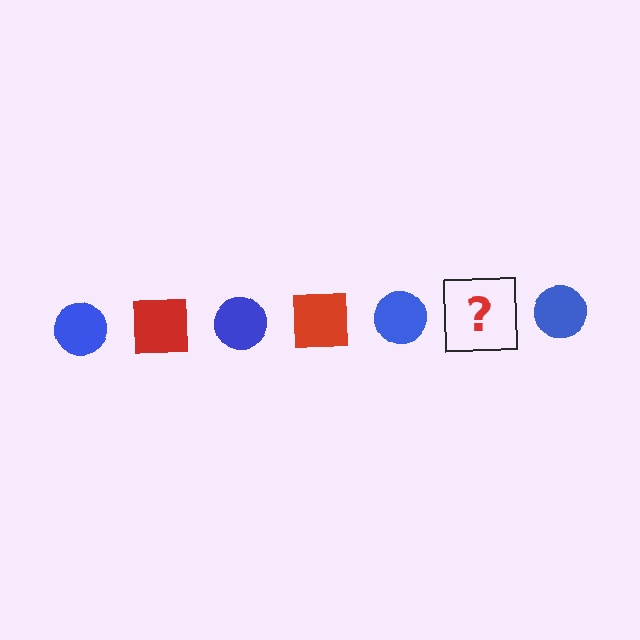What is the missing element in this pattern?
The missing element is a red square.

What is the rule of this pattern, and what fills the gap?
The rule is that the pattern alternates between blue circle and red square. The gap should be filled with a red square.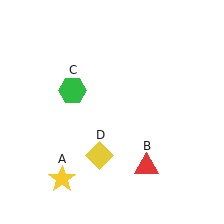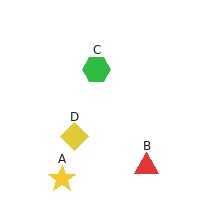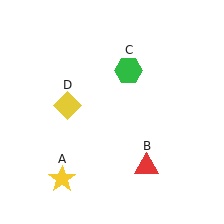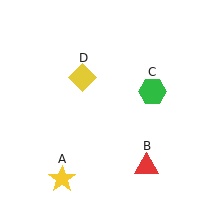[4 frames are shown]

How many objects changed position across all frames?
2 objects changed position: green hexagon (object C), yellow diamond (object D).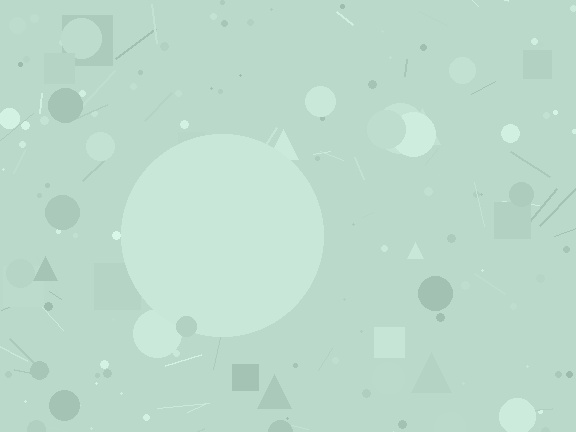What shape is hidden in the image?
A circle is hidden in the image.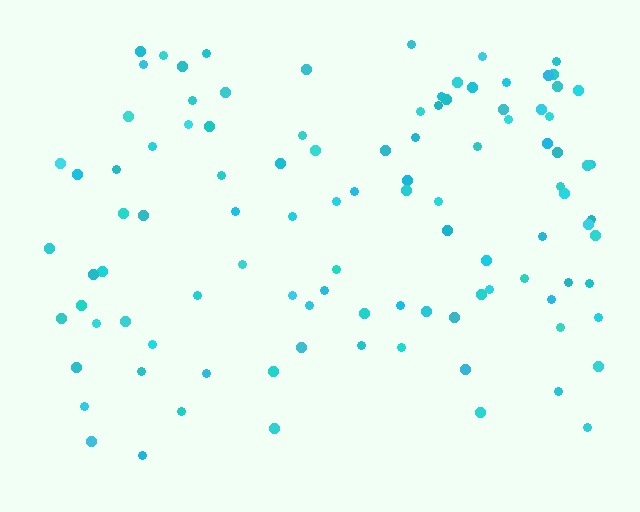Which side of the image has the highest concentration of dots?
The top.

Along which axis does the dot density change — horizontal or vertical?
Vertical.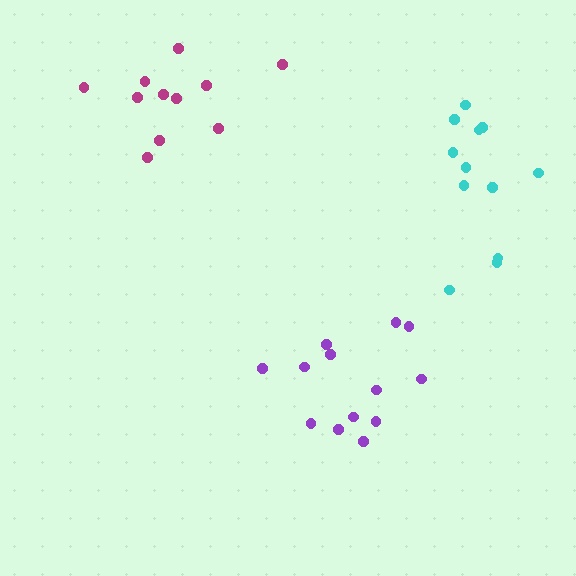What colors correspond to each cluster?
The clusters are colored: purple, cyan, magenta.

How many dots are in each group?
Group 1: 13 dots, Group 2: 12 dots, Group 3: 11 dots (36 total).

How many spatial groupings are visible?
There are 3 spatial groupings.